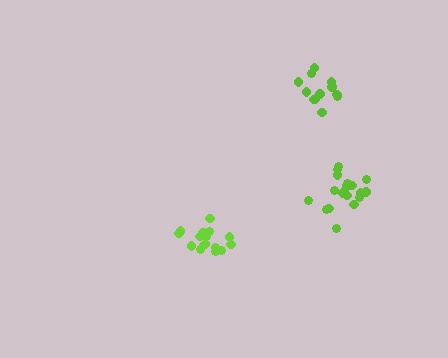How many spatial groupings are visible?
There are 3 spatial groupings.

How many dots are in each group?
Group 1: 12 dots, Group 2: 16 dots, Group 3: 18 dots (46 total).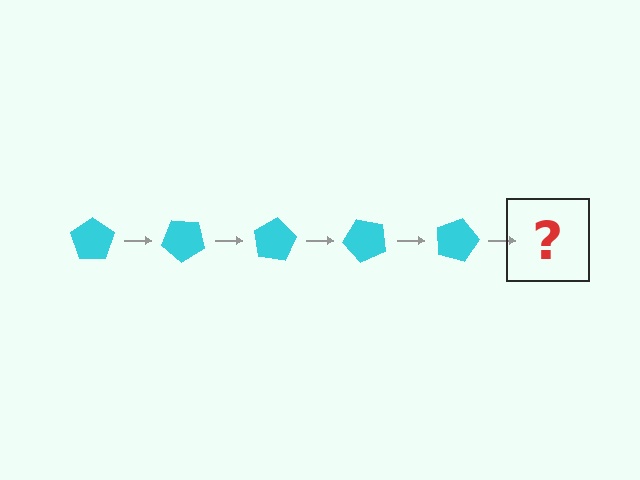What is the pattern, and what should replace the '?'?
The pattern is that the pentagon rotates 40 degrees each step. The '?' should be a cyan pentagon rotated 200 degrees.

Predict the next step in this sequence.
The next step is a cyan pentagon rotated 200 degrees.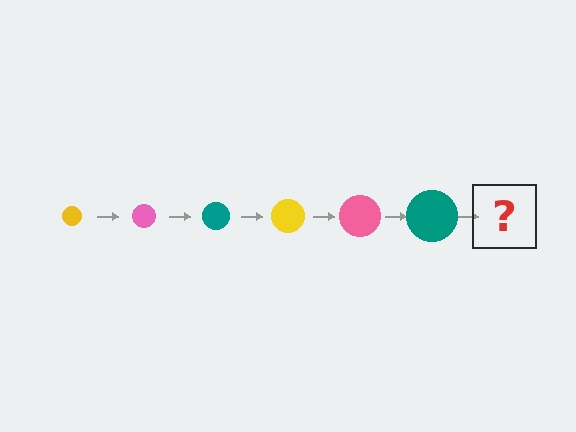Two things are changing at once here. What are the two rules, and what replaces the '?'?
The two rules are that the circle grows larger each step and the color cycles through yellow, pink, and teal. The '?' should be a yellow circle, larger than the previous one.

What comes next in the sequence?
The next element should be a yellow circle, larger than the previous one.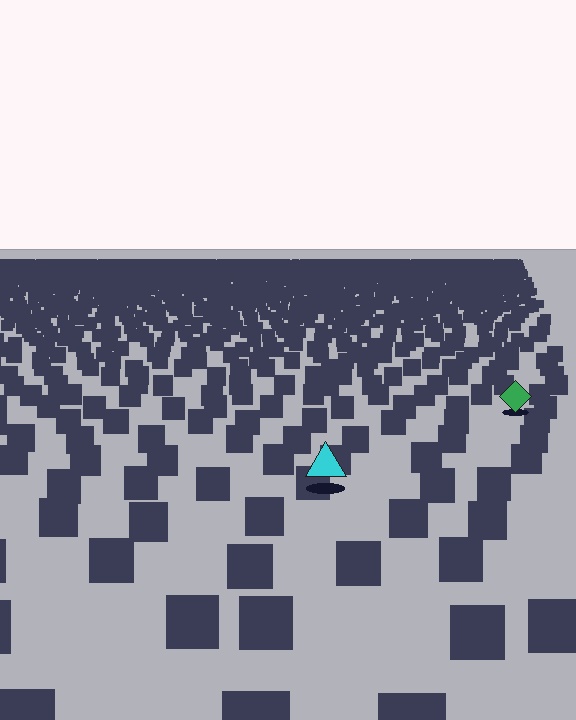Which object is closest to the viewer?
The cyan triangle is closest. The texture marks near it are larger and more spread out.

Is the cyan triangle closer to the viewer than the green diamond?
Yes. The cyan triangle is closer — you can tell from the texture gradient: the ground texture is coarser near it.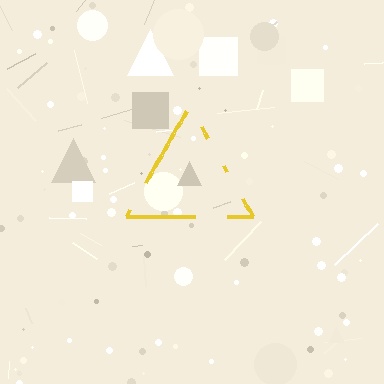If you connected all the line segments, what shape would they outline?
They would outline a triangle.